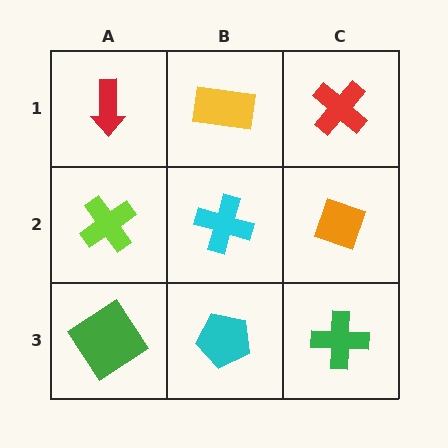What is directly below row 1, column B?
A cyan cross.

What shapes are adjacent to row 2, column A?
A red arrow (row 1, column A), a green diamond (row 3, column A), a cyan cross (row 2, column B).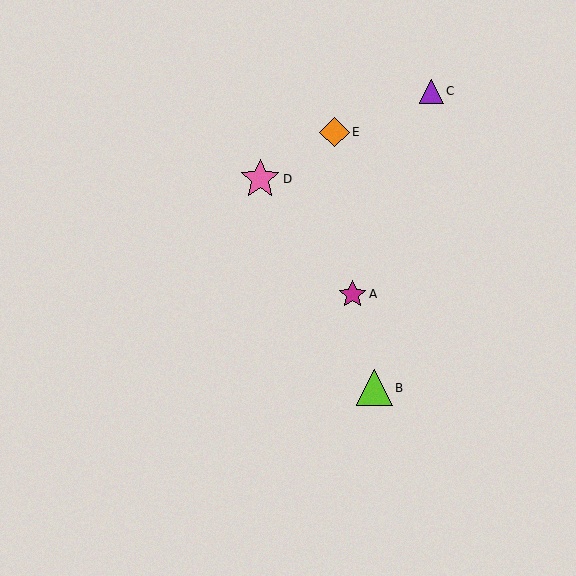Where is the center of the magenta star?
The center of the magenta star is at (353, 294).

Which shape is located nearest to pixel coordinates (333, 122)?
The orange diamond (labeled E) at (335, 132) is nearest to that location.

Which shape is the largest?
The pink star (labeled D) is the largest.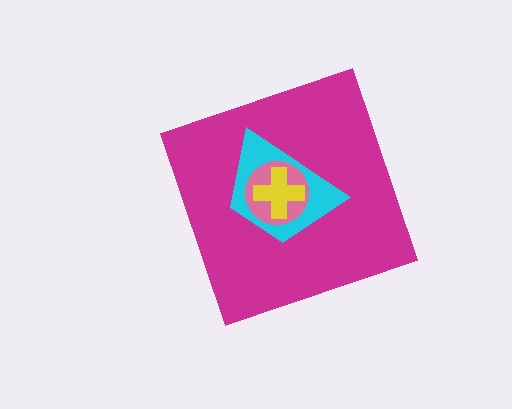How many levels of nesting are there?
4.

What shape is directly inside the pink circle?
The yellow cross.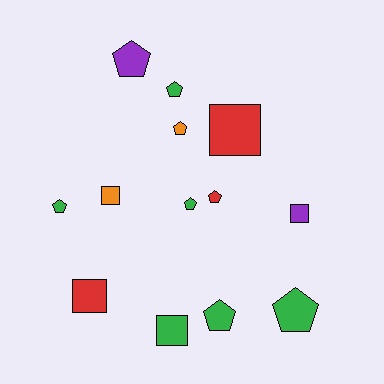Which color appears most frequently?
Green, with 6 objects.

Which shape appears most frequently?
Pentagon, with 8 objects.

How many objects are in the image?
There are 13 objects.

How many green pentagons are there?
There are 5 green pentagons.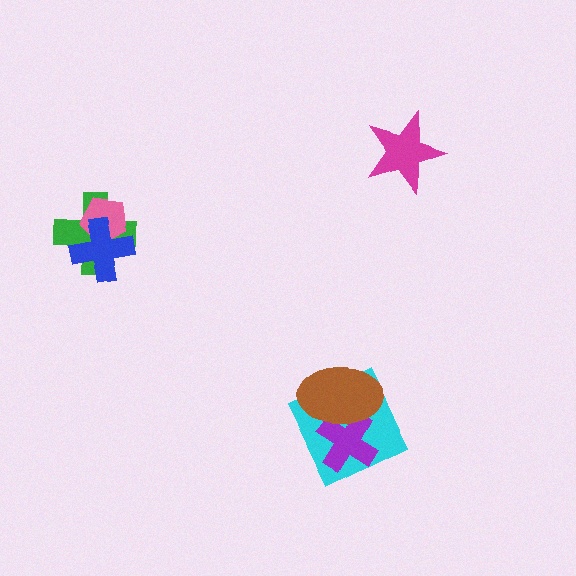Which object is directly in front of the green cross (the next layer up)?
The pink pentagon is directly in front of the green cross.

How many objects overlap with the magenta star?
0 objects overlap with the magenta star.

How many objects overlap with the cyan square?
2 objects overlap with the cyan square.